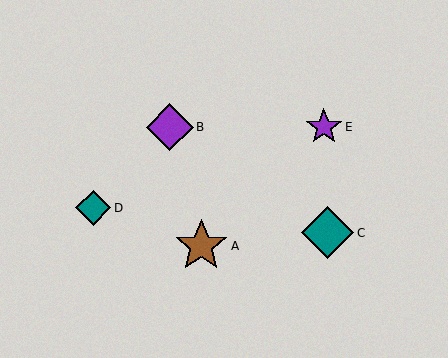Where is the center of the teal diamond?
The center of the teal diamond is at (93, 208).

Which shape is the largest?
The brown star (labeled A) is the largest.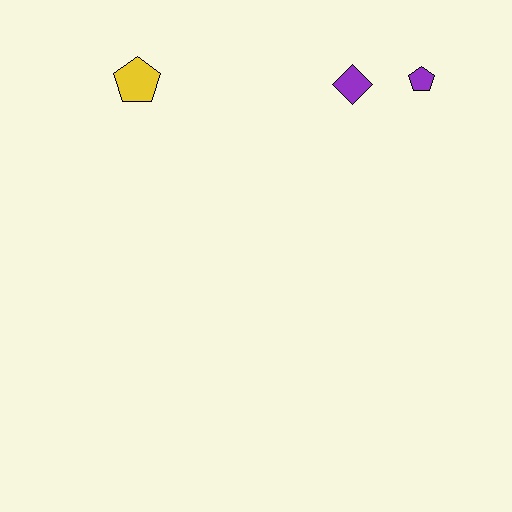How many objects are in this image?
There are 3 objects.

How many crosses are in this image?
There are no crosses.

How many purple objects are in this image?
There are 2 purple objects.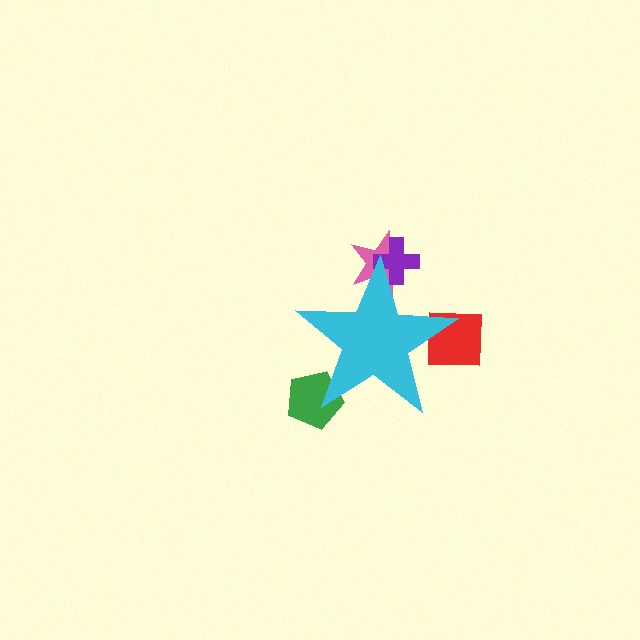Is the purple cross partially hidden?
Yes, the purple cross is partially hidden behind the cyan star.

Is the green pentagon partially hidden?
Yes, the green pentagon is partially hidden behind the cyan star.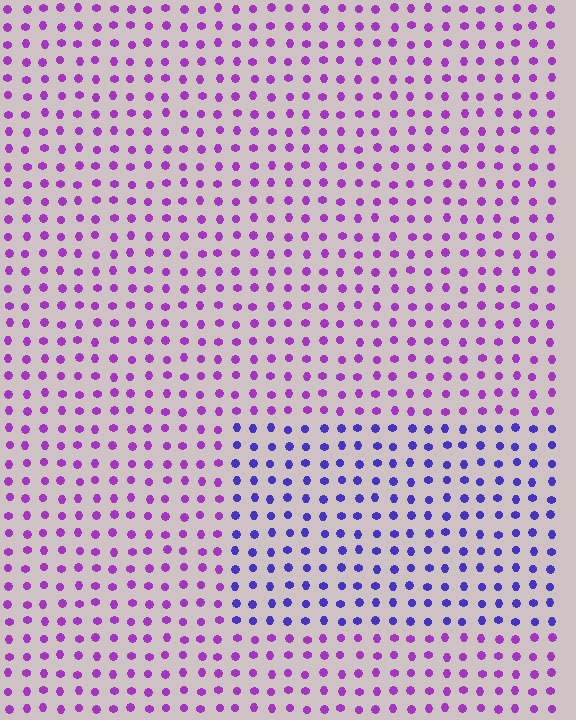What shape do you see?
I see a rectangle.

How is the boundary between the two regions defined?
The boundary is defined purely by a slight shift in hue (about 40 degrees). Spacing, size, and orientation are identical on both sides.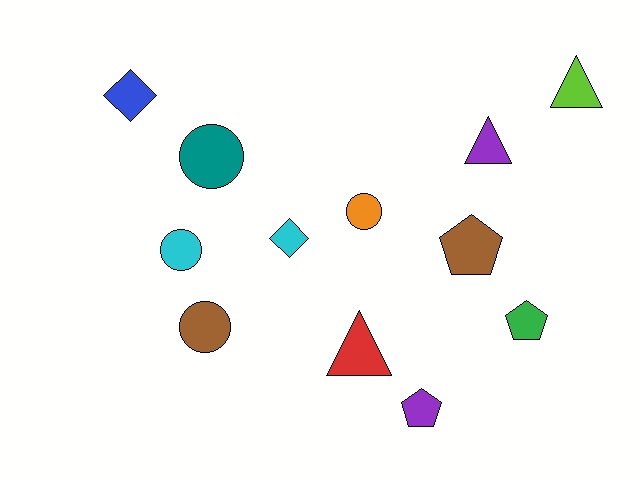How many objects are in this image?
There are 12 objects.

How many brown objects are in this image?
There are 2 brown objects.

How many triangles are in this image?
There are 3 triangles.